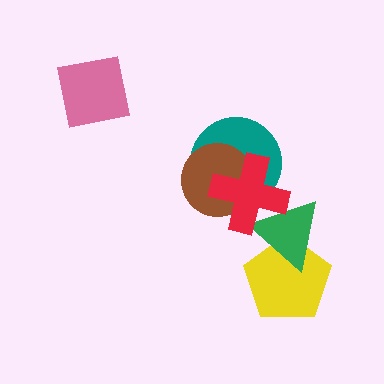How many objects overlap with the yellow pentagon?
1 object overlaps with the yellow pentagon.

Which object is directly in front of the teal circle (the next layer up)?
The brown circle is directly in front of the teal circle.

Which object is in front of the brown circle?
The red cross is in front of the brown circle.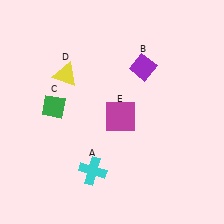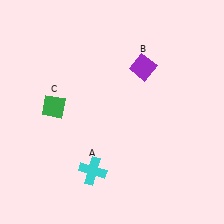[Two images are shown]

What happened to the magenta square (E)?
The magenta square (E) was removed in Image 2. It was in the bottom-right area of Image 1.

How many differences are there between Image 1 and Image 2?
There are 2 differences between the two images.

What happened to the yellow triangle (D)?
The yellow triangle (D) was removed in Image 2. It was in the top-left area of Image 1.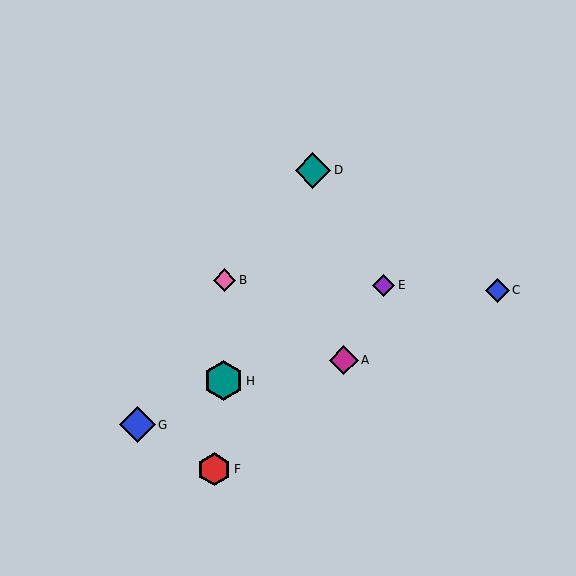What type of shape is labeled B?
Shape B is a pink diamond.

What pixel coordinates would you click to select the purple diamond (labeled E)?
Click at (384, 285) to select the purple diamond E.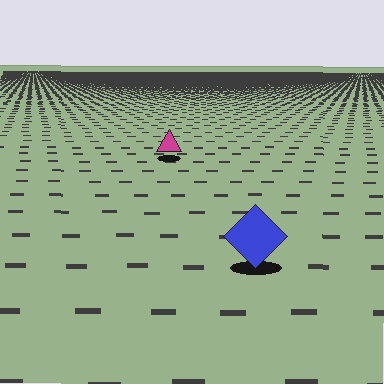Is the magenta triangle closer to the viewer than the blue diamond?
No. The blue diamond is closer — you can tell from the texture gradient: the ground texture is coarser near it.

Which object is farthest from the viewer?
The magenta triangle is farthest from the viewer. It appears smaller and the ground texture around it is denser.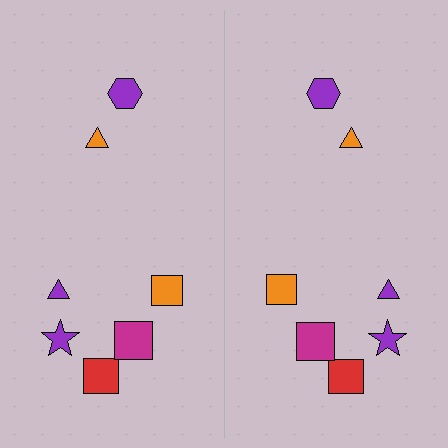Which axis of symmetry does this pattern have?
The pattern has a vertical axis of symmetry running through the center of the image.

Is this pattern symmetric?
Yes, this pattern has bilateral (reflection) symmetry.